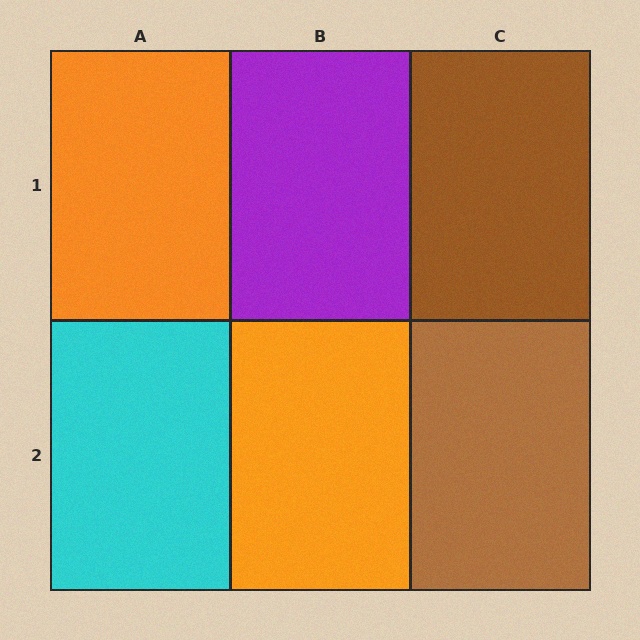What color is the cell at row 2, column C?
Brown.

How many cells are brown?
2 cells are brown.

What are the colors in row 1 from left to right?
Orange, purple, brown.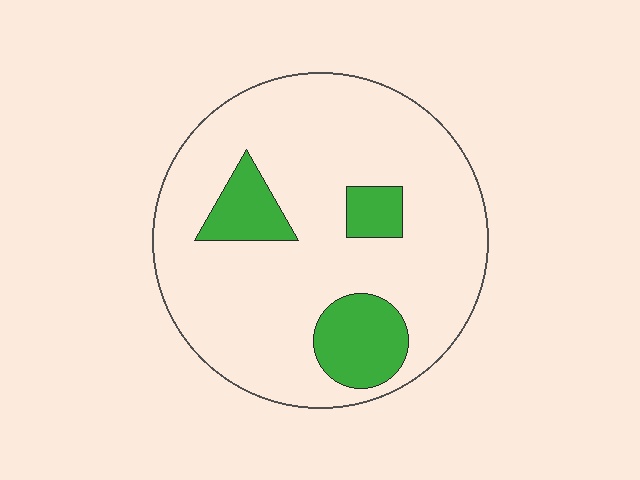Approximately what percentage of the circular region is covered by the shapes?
Approximately 15%.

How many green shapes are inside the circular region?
3.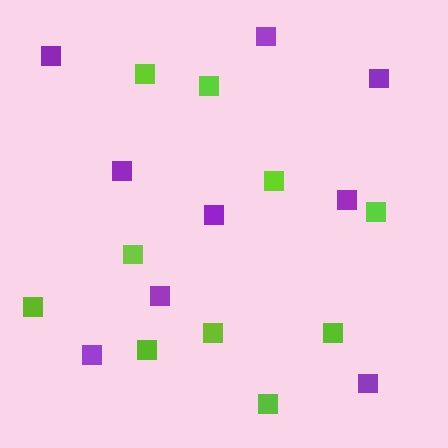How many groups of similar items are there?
There are 2 groups: one group of purple squares (9) and one group of lime squares (10).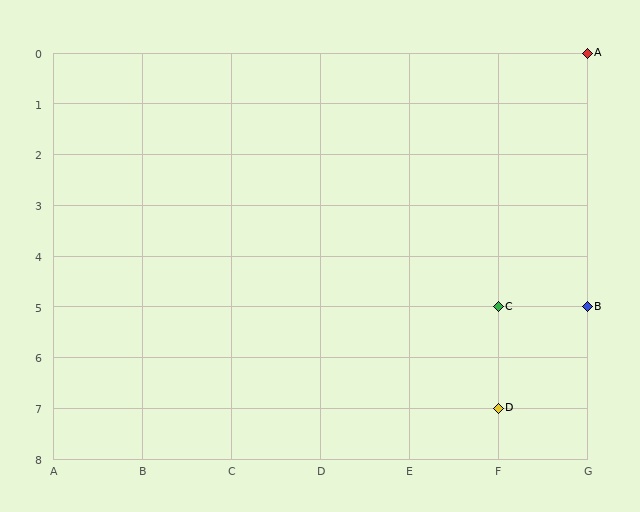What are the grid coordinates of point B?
Point B is at grid coordinates (G, 5).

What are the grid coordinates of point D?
Point D is at grid coordinates (F, 7).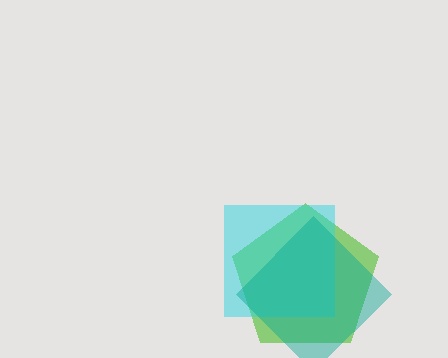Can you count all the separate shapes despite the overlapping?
Yes, there are 3 separate shapes.